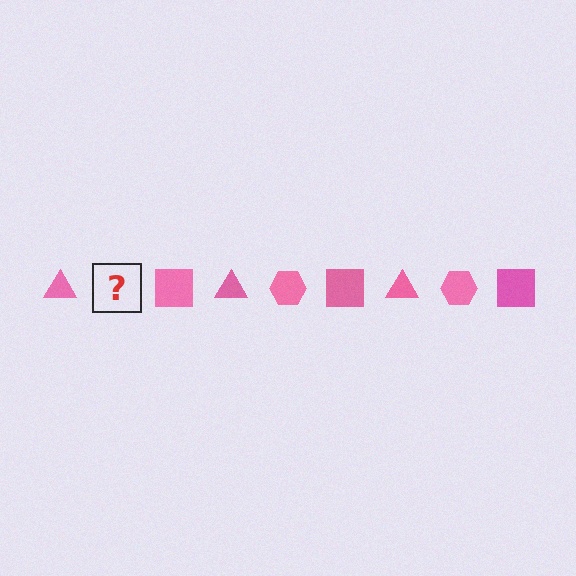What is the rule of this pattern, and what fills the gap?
The rule is that the pattern cycles through triangle, hexagon, square shapes in pink. The gap should be filled with a pink hexagon.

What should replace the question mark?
The question mark should be replaced with a pink hexagon.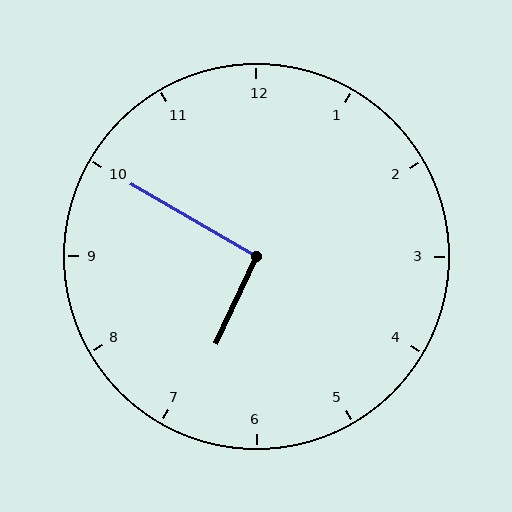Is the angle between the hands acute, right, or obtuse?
It is right.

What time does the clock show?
6:50.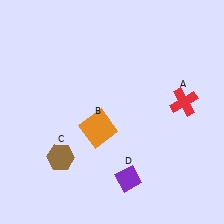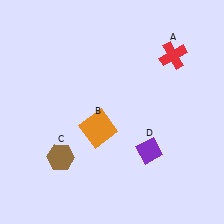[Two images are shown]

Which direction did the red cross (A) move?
The red cross (A) moved up.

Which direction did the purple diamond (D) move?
The purple diamond (D) moved up.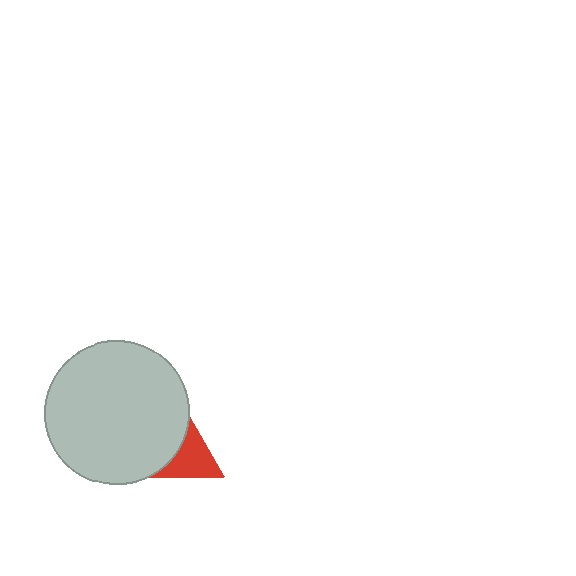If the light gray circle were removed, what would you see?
You would see the complete red triangle.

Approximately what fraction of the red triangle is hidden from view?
Roughly 70% of the red triangle is hidden behind the light gray circle.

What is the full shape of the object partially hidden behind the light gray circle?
The partially hidden object is a red triangle.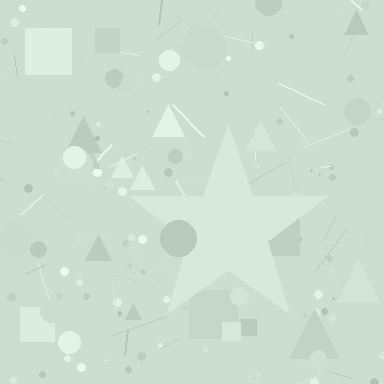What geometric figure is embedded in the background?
A star is embedded in the background.